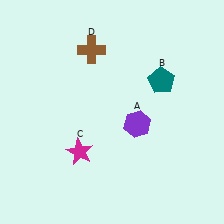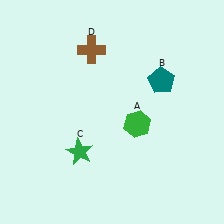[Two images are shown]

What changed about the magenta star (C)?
In Image 1, C is magenta. In Image 2, it changed to green.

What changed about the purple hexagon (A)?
In Image 1, A is purple. In Image 2, it changed to green.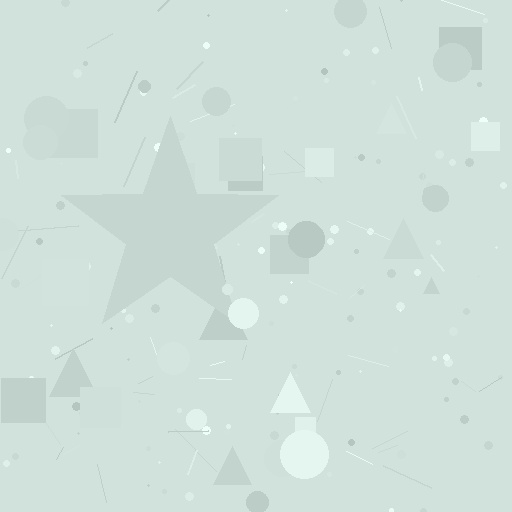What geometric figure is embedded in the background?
A star is embedded in the background.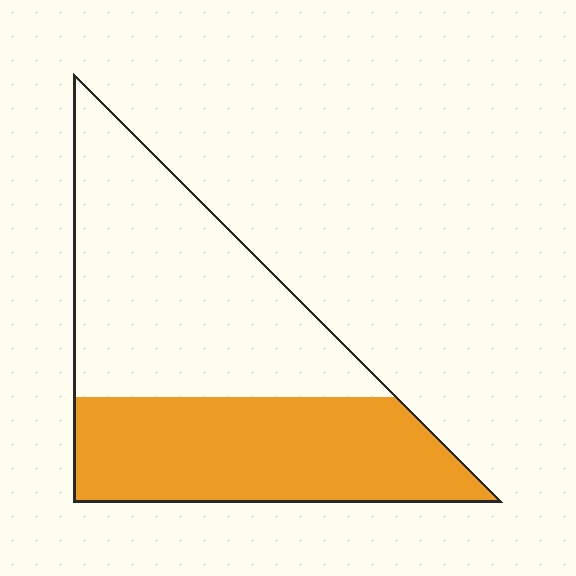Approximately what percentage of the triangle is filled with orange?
Approximately 45%.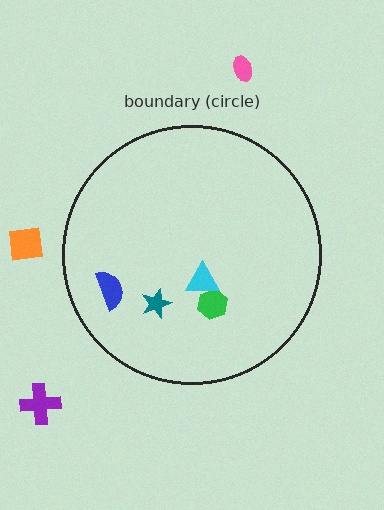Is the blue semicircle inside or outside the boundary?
Inside.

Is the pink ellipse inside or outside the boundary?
Outside.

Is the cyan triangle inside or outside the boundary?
Inside.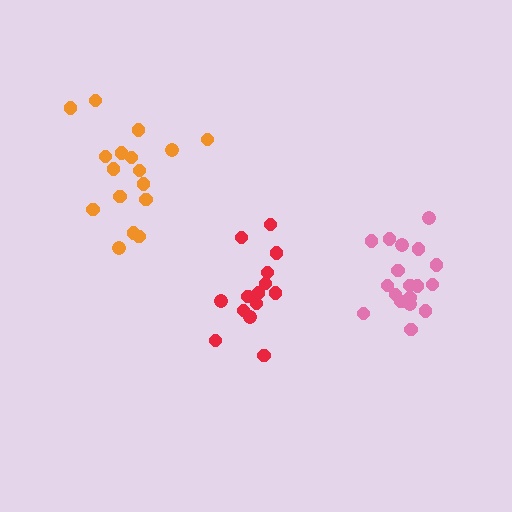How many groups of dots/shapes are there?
There are 3 groups.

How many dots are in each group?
Group 1: 18 dots, Group 2: 14 dots, Group 3: 17 dots (49 total).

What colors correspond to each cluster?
The clusters are colored: pink, red, orange.